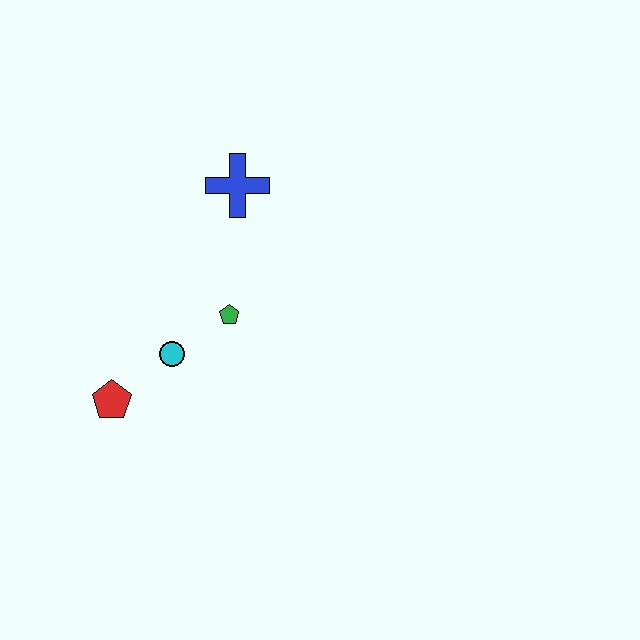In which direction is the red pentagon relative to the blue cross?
The red pentagon is below the blue cross.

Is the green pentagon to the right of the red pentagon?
Yes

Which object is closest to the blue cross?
The green pentagon is closest to the blue cross.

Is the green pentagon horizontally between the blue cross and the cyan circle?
Yes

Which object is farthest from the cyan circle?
The blue cross is farthest from the cyan circle.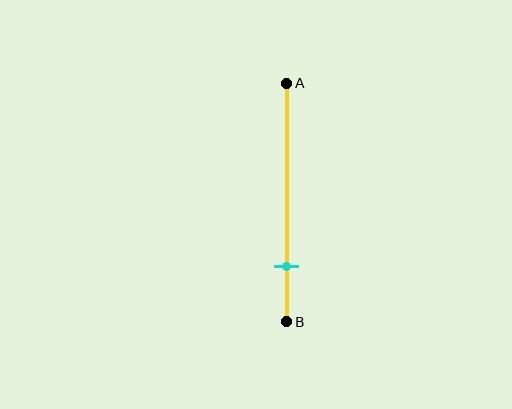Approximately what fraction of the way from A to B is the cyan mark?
The cyan mark is approximately 75% of the way from A to B.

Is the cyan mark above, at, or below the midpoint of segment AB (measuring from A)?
The cyan mark is below the midpoint of segment AB.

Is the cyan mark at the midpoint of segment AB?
No, the mark is at about 75% from A, not at the 50% midpoint.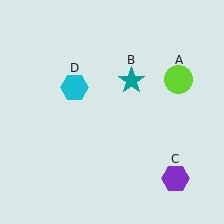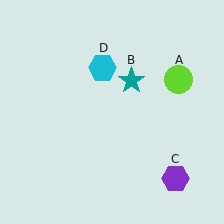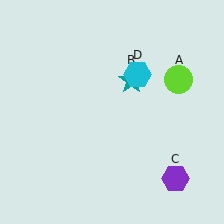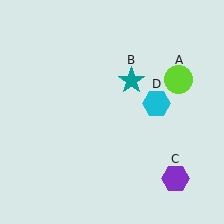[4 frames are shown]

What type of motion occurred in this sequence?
The cyan hexagon (object D) rotated clockwise around the center of the scene.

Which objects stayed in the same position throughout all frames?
Lime circle (object A) and teal star (object B) and purple hexagon (object C) remained stationary.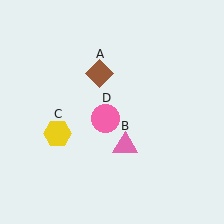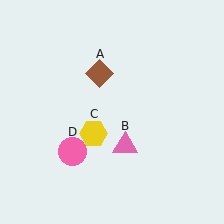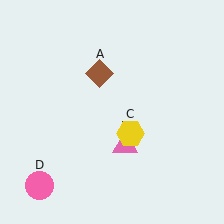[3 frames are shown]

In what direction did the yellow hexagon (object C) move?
The yellow hexagon (object C) moved right.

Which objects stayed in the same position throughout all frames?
Brown diamond (object A) and pink triangle (object B) remained stationary.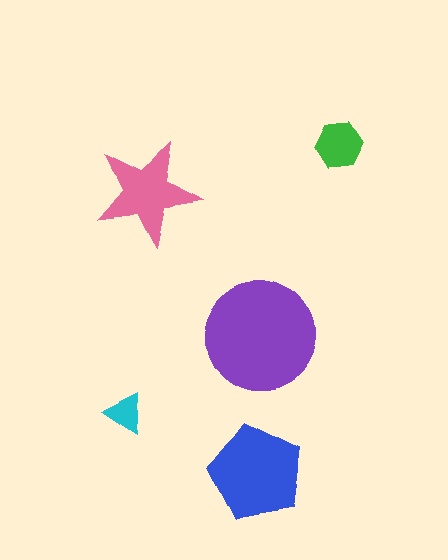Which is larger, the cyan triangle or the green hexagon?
The green hexagon.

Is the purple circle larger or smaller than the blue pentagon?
Larger.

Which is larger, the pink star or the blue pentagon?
The blue pentagon.